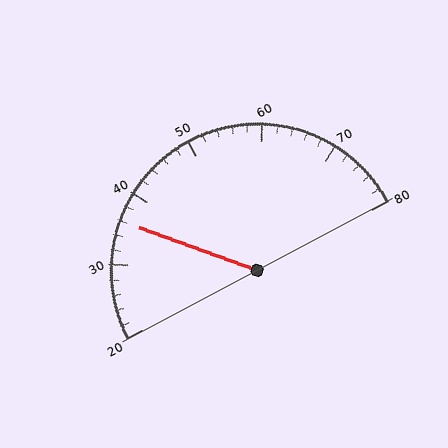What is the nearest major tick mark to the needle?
The nearest major tick mark is 40.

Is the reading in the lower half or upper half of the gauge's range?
The reading is in the lower half of the range (20 to 80).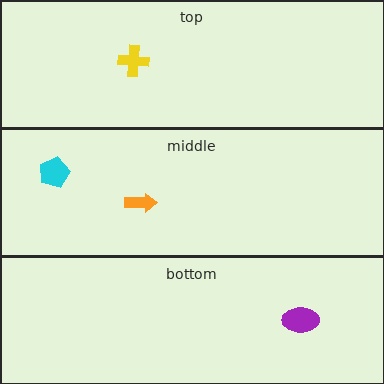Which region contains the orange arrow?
The middle region.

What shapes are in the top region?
The yellow cross.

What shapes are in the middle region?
The orange arrow, the cyan pentagon.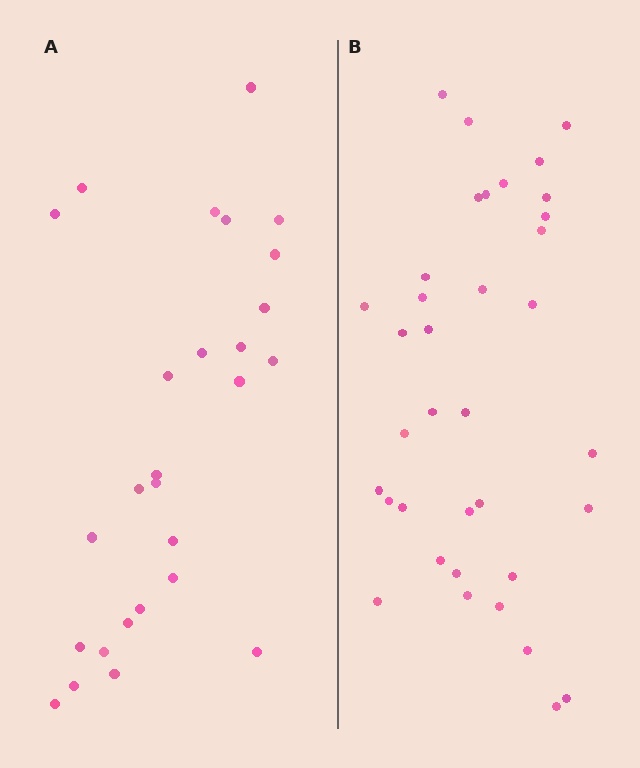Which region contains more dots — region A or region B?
Region B (the right region) has more dots.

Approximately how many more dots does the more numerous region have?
Region B has roughly 8 or so more dots than region A.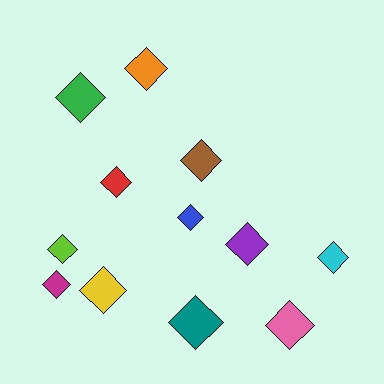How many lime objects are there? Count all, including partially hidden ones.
There is 1 lime object.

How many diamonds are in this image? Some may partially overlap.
There are 12 diamonds.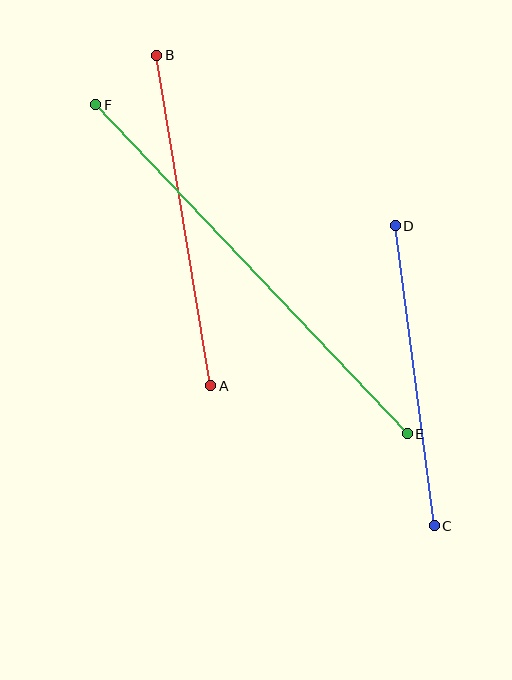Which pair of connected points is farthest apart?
Points E and F are farthest apart.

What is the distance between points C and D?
The distance is approximately 303 pixels.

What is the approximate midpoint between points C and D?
The midpoint is at approximately (415, 376) pixels.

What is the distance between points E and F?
The distance is approximately 453 pixels.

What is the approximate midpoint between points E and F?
The midpoint is at approximately (252, 269) pixels.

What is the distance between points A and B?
The distance is approximately 335 pixels.